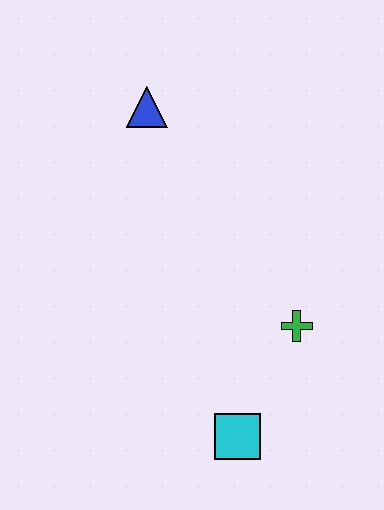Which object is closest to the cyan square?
The green cross is closest to the cyan square.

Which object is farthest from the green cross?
The blue triangle is farthest from the green cross.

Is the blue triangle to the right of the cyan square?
No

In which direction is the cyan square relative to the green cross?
The cyan square is below the green cross.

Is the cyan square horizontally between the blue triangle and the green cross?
Yes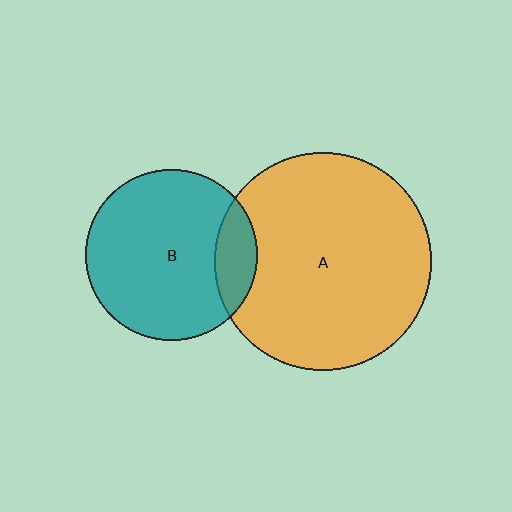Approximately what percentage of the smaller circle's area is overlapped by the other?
Approximately 15%.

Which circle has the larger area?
Circle A (orange).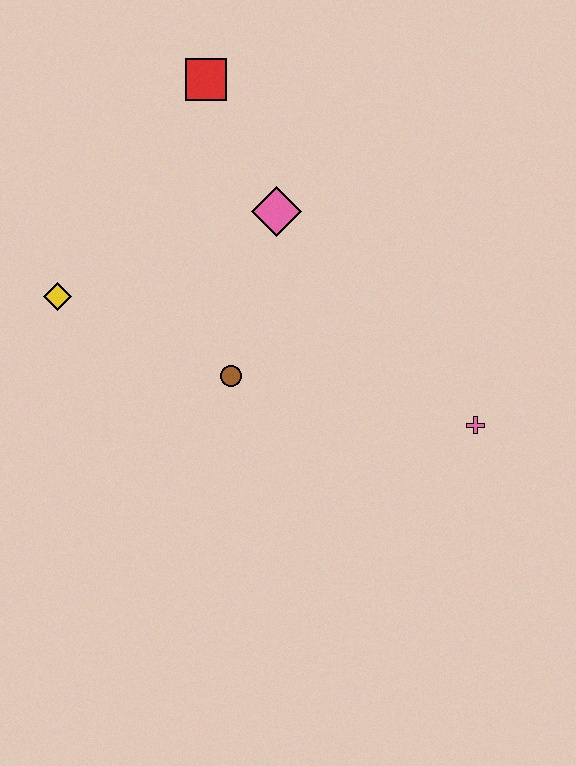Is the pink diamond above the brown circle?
Yes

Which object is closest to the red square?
The pink diamond is closest to the red square.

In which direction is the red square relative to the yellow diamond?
The red square is above the yellow diamond.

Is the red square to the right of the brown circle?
No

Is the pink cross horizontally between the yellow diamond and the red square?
No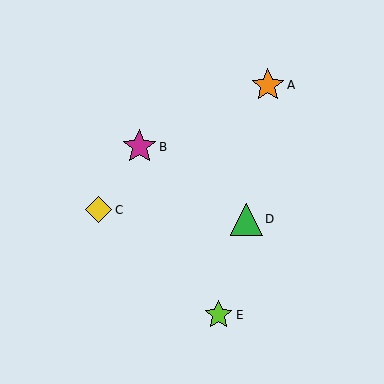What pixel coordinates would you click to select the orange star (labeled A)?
Click at (268, 85) to select the orange star A.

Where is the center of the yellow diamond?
The center of the yellow diamond is at (99, 210).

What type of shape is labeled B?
Shape B is a magenta star.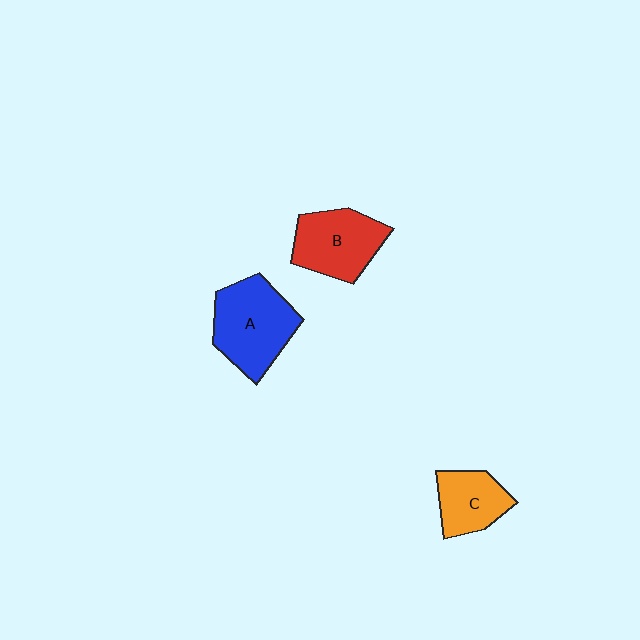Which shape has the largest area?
Shape A (blue).